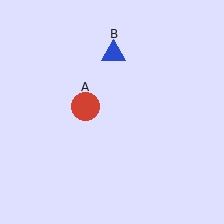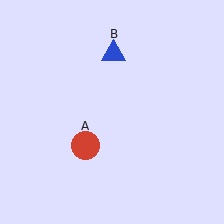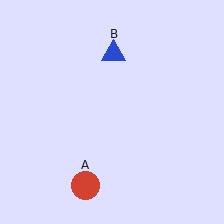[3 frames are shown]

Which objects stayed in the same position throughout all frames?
Blue triangle (object B) remained stationary.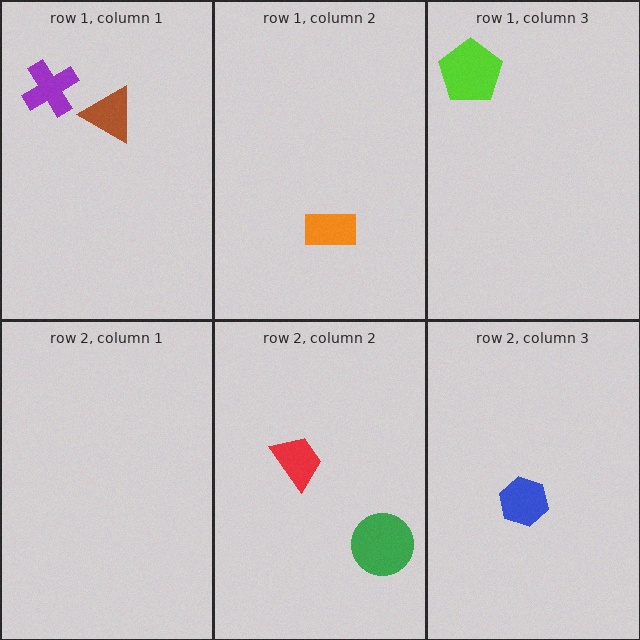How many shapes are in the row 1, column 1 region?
2.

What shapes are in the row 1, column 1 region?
The brown triangle, the purple cross.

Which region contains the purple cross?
The row 1, column 1 region.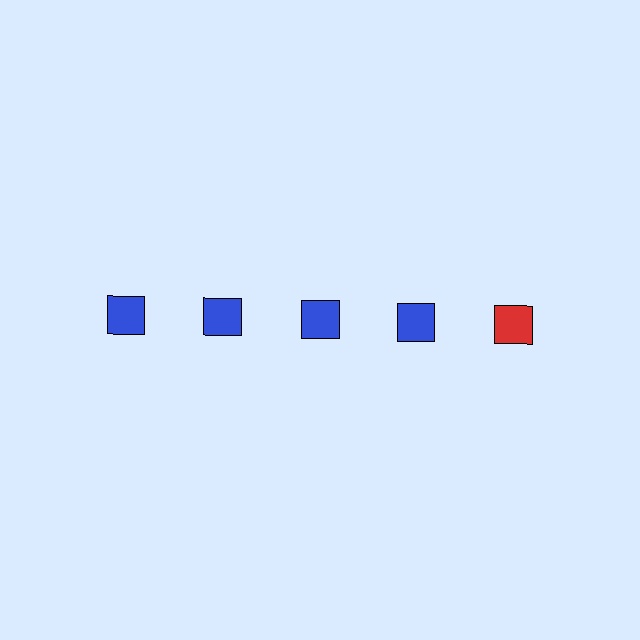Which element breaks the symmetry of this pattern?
The red square in the top row, rightmost column breaks the symmetry. All other shapes are blue squares.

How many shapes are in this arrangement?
There are 5 shapes arranged in a grid pattern.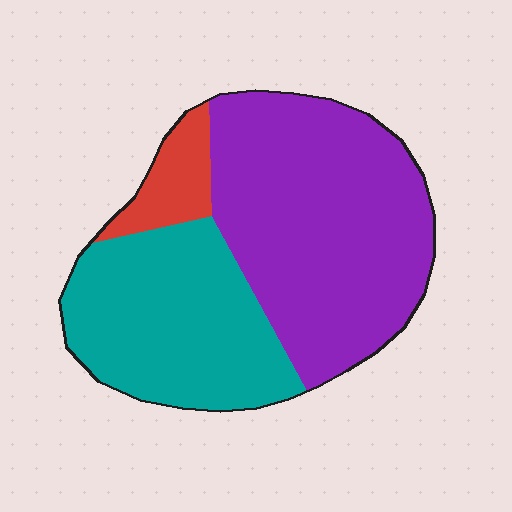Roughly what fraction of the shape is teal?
Teal takes up between a quarter and a half of the shape.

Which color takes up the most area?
Purple, at roughly 55%.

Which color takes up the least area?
Red, at roughly 10%.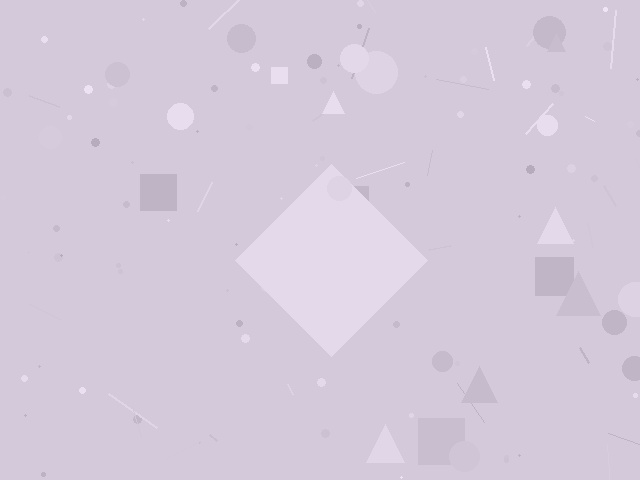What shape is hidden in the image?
A diamond is hidden in the image.